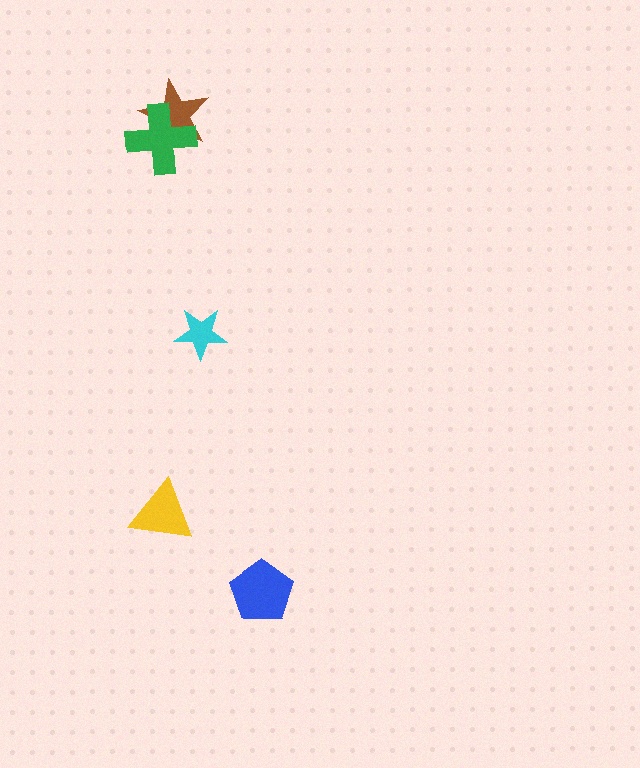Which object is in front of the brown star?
The green cross is in front of the brown star.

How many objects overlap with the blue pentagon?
0 objects overlap with the blue pentagon.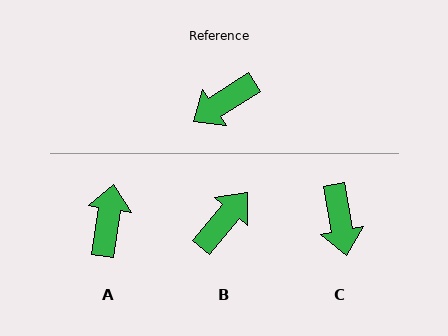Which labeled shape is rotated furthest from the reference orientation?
B, about 163 degrees away.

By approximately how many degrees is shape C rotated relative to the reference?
Approximately 66 degrees counter-clockwise.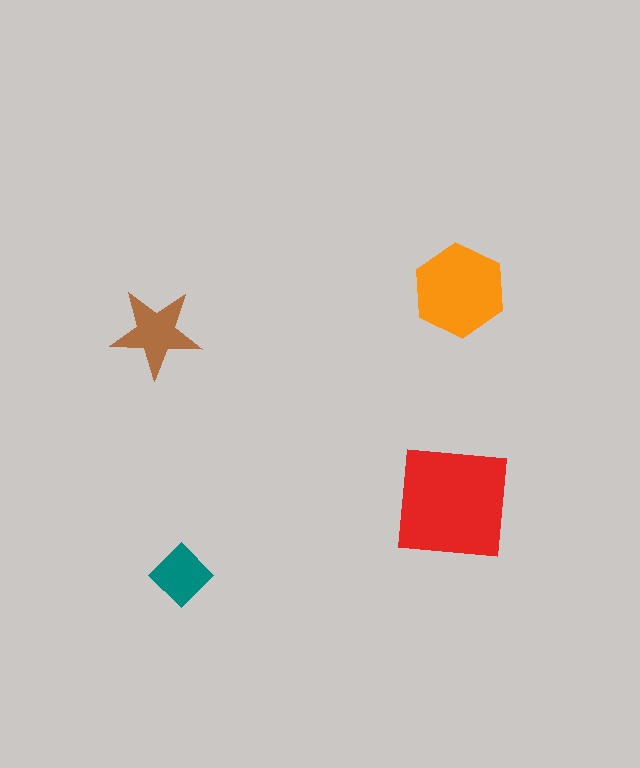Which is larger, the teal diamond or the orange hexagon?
The orange hexagon.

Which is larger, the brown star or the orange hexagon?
The orange hexagon.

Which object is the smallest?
The teal diamond.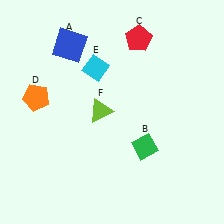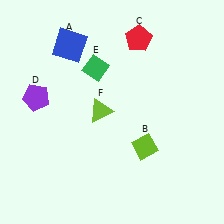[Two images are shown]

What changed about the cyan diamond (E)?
In Image 1, E is cyan. In Image 2, it changed to green.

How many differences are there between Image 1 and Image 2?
There are 3 differences between the two images.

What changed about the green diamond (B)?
In Image 1, B is green. In Image 2, it changed to lime.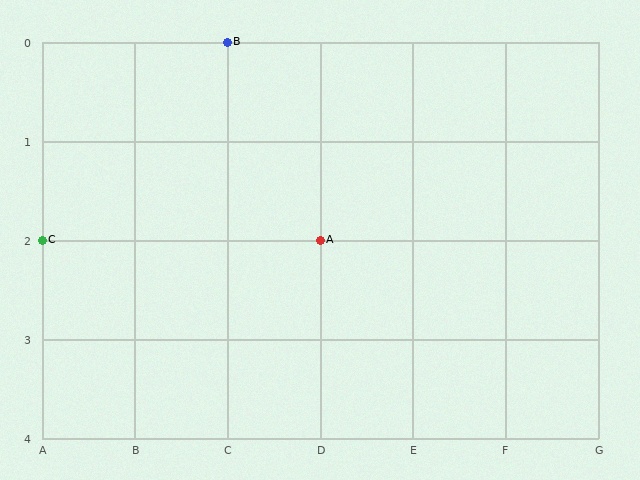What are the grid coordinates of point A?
Point A is at grid coordinates (D, 2).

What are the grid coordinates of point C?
Point C is at grid coordinates (A, 2).